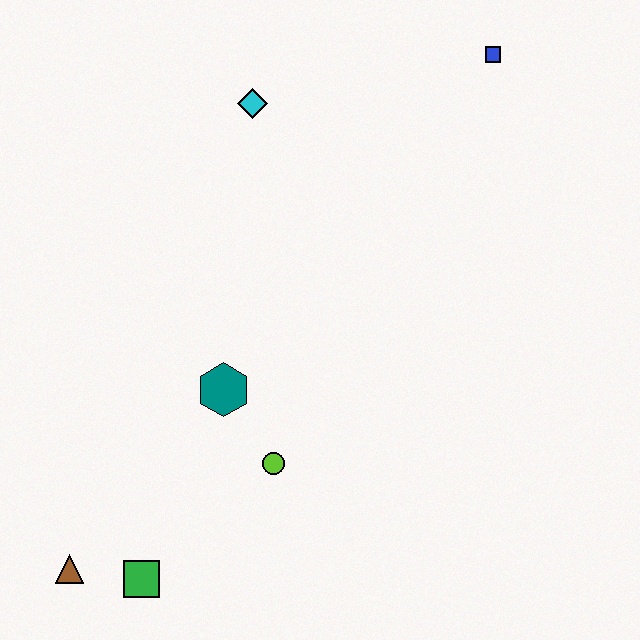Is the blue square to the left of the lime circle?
No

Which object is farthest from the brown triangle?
The blue square is farthest from the brown triangle.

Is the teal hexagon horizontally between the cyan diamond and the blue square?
No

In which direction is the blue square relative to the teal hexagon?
The blue square is above the teal hexagon.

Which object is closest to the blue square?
The cyan diamond is closest to the blue square.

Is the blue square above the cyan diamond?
Yes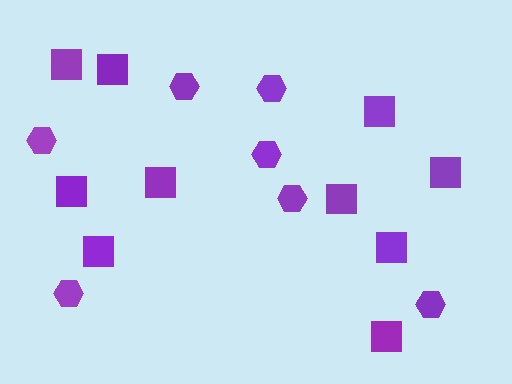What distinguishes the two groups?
There are 2 groups: one group of squares (10) and one group of hexagons (7).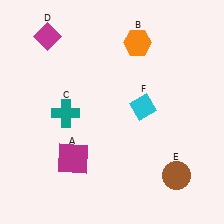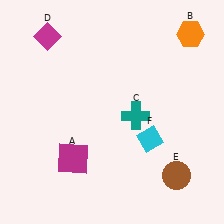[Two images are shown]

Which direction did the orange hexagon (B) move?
The orange hexagon (B) moved right.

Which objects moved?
The objects that moved are: the orange hexagon (B), the teal cross (C), the cyan diamond (F).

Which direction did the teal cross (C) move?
The teal cross (C) moved right.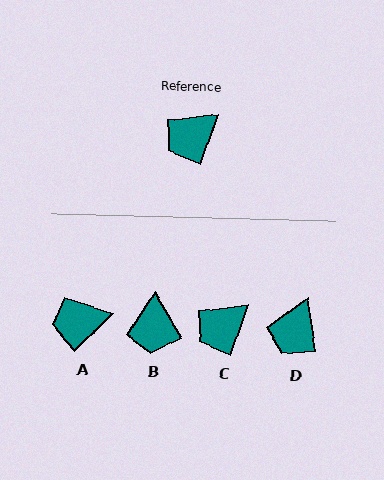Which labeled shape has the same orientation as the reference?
C.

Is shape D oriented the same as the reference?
No, it is off by about 28 degrees.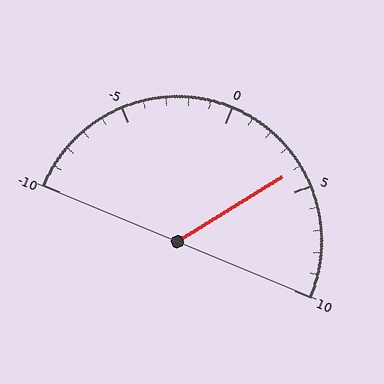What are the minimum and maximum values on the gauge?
The gauge ranges from -10 to 10.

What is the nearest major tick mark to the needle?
The nearest major tick mark is 5.